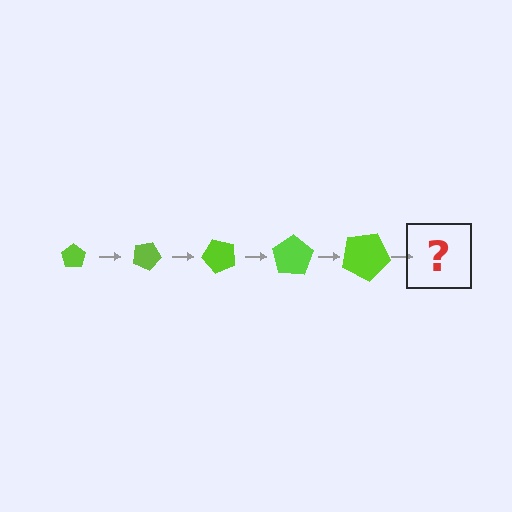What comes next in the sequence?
The next element should be a pentagon, larger than the previous one and rotated 125 degrees from the start.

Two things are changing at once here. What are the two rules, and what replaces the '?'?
The two rules are that the pentagon grows larger each step and it rotates 25 degrees each step. The '?' should be a pentagon, larger than the previous one and rotated 125 degrees from the start.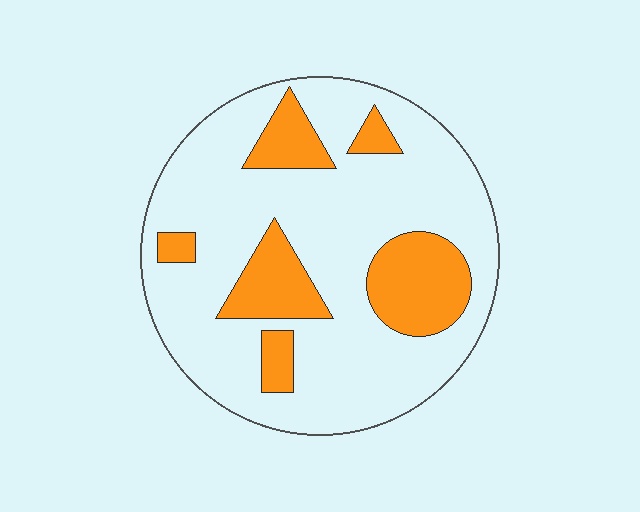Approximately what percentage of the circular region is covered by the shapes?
Approximately 25%.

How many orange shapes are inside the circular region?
6.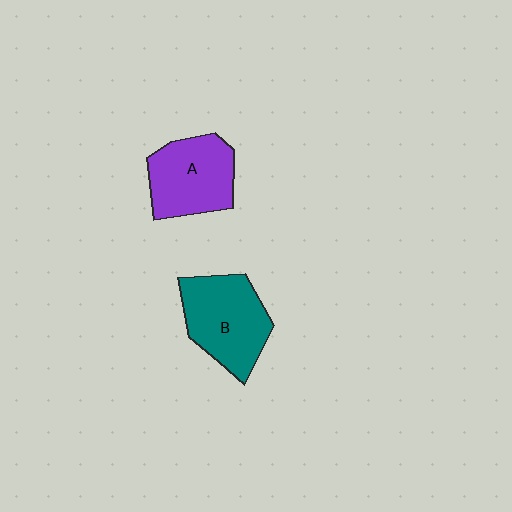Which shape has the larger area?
Shape B (teal).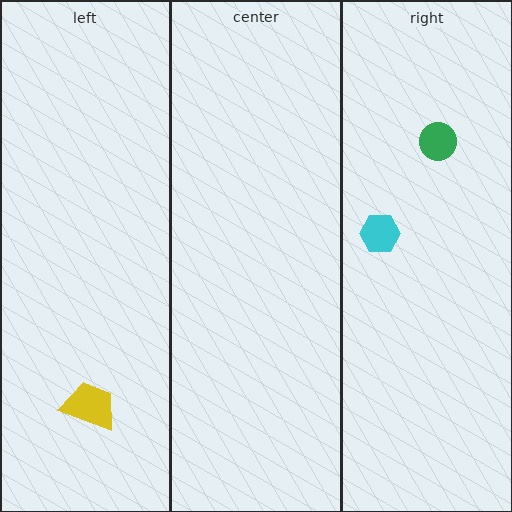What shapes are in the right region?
The green circle, the cyan hexagon.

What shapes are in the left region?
The yellow trapezoid.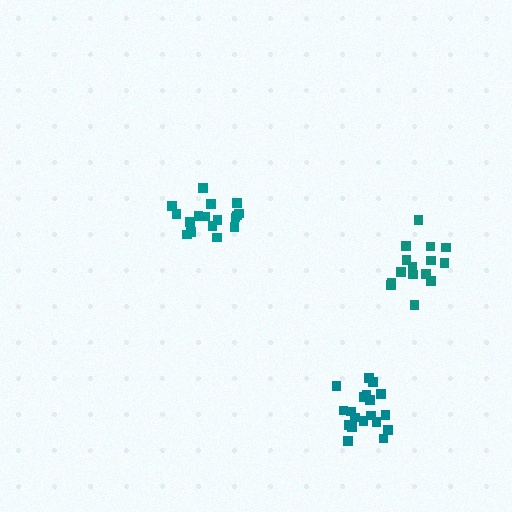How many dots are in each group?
Group 1: 17 dots, Group 2: 15 dots, Group 3: 19 dots (51 total).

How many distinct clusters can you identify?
There are 3 distinct clusters.